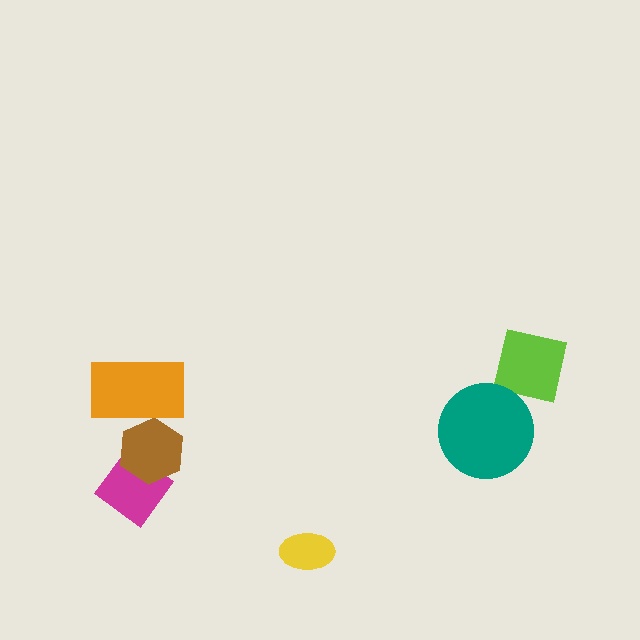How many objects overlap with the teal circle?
0 objects overlap with the teal circle.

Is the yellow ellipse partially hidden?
No, no other shape covers it.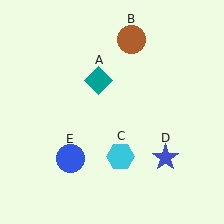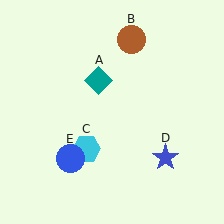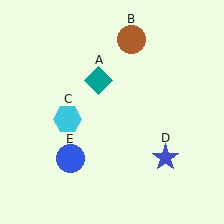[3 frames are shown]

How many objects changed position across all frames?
1 object changed position: cyan hexagon (object C).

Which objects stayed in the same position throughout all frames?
Teal diamond (object A) and brown circle (object B) and blue star (object D) and blue circle (object E) remained stationary.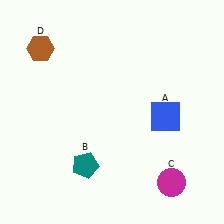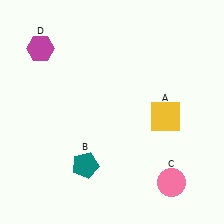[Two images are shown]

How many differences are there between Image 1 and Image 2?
There are 3 differences between the two images.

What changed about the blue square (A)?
In Image 1, A is blue. In Image 2, it changed to yellow.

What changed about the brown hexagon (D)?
In Image 1, D is brown. In Image 2, it changed to magenta.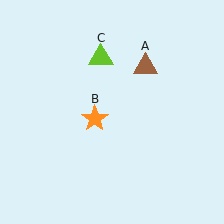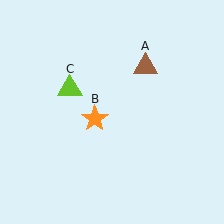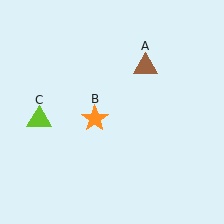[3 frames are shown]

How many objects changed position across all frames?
1 object changed position: lime triangle (object C).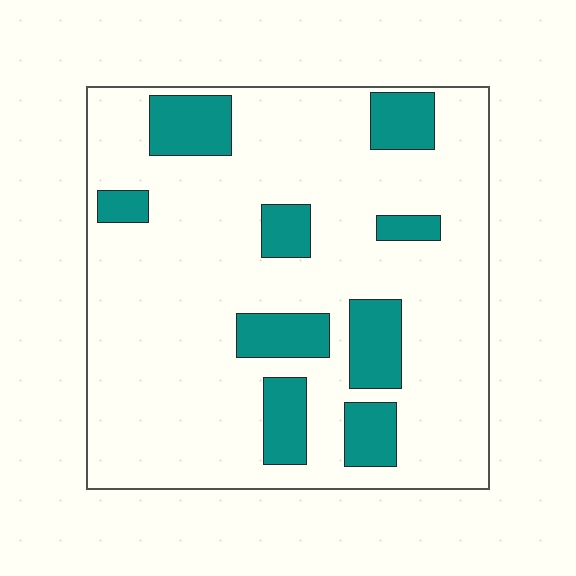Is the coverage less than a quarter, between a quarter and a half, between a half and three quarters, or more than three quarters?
Less than a quarter.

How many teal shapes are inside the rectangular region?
9.